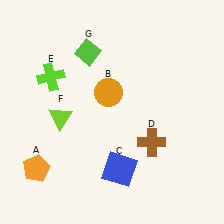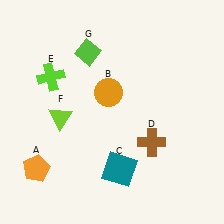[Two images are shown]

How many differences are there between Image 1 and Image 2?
There is 1 difference between the two images.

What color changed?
The square (C) changed from blue in Image 1 to teal in Image 2.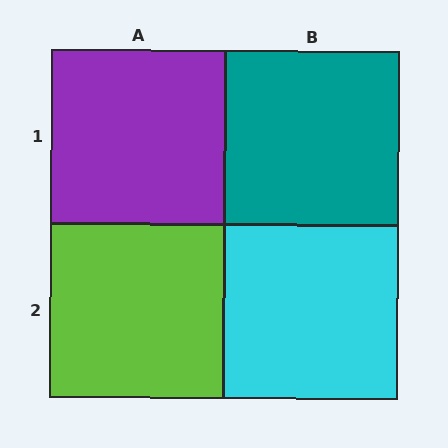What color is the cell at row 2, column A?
Lime.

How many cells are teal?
1 cell is teal.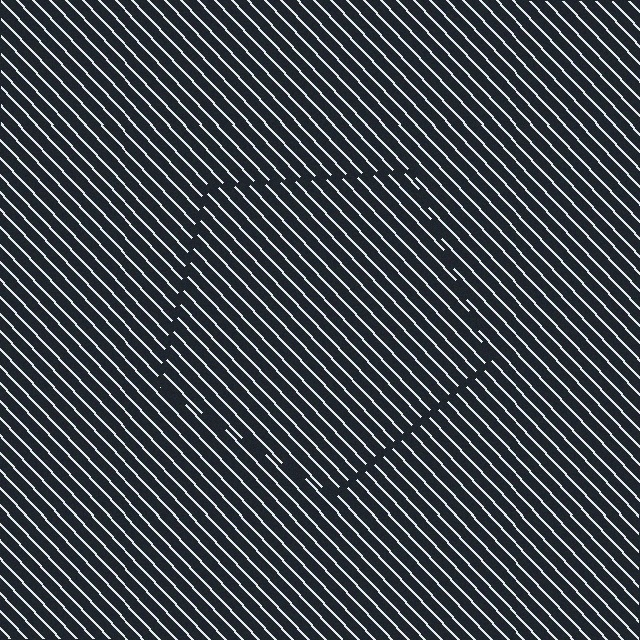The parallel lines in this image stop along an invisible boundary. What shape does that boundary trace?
An illusory pentagon. The interior of the shape contains the same grating, shifted by half a period — the contour is defined by the phase discontinuity where line-ends from the inner and outer gratings abut.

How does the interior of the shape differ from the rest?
The interior of the shape contains the same grating, shifted by half a period — the contour is defined by the phase discontinuity where line-ends from the inner and outer gratings abut.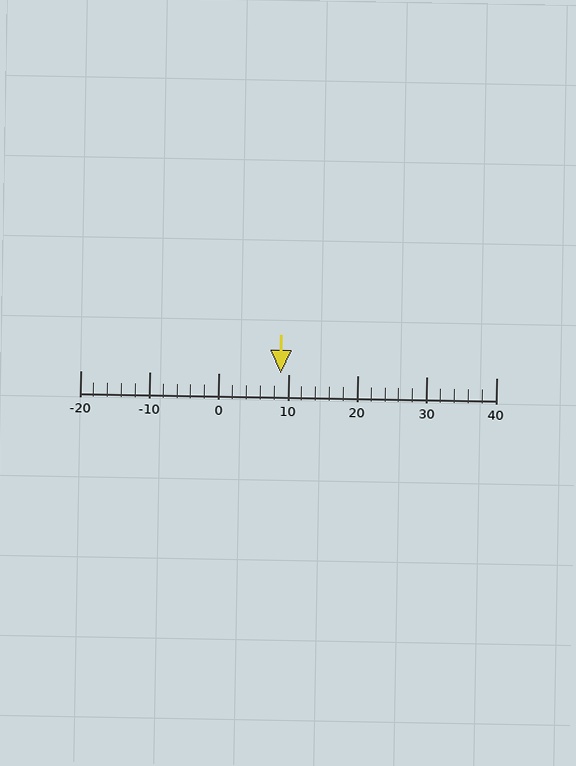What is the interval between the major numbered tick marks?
The major tick marks are spaced 10 units apart.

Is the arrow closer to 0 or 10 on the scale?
The arrow is closer to 10.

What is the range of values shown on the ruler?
The ruler shows values from -20 to 40.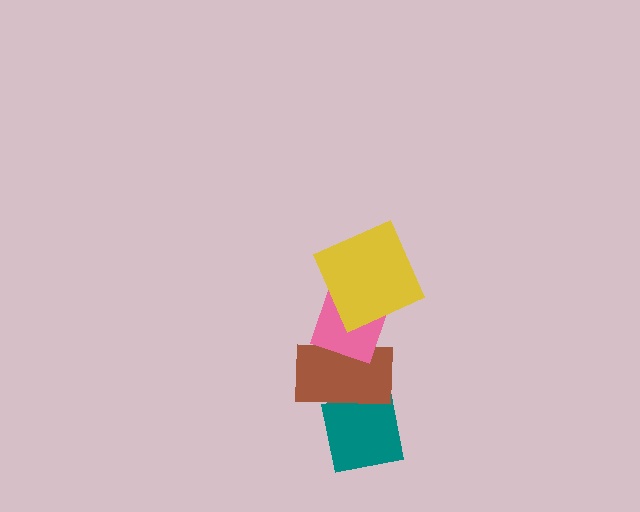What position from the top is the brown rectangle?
The brown rectangle is 3rd from the top.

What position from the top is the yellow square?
The yellow square is 1st from the top.